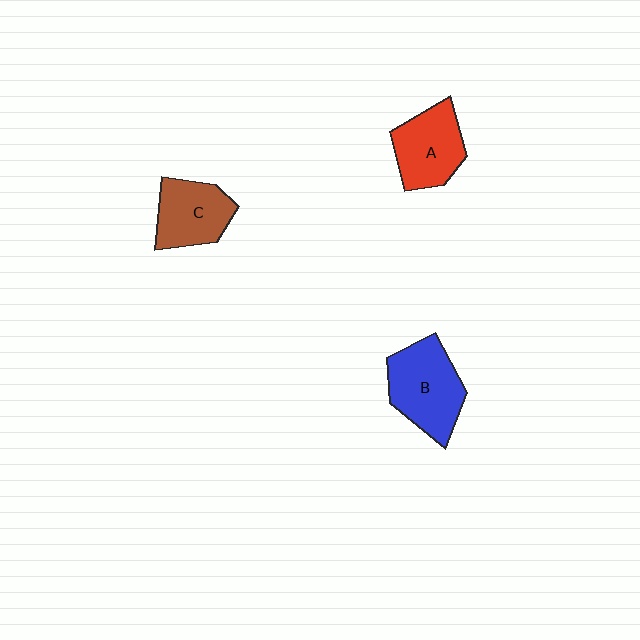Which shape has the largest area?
Shape B (blue).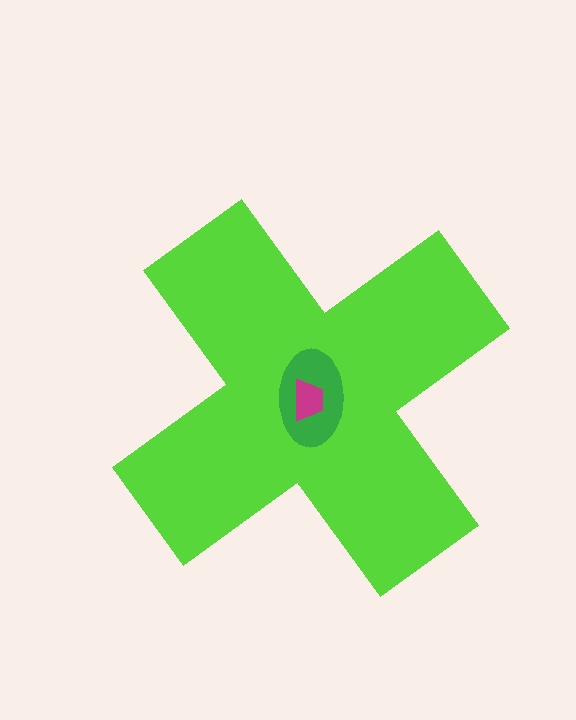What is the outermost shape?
The lime cross.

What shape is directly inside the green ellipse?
The magenta trapezoid.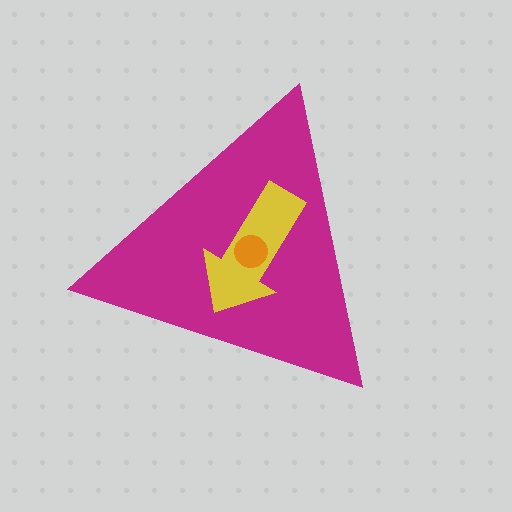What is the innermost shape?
The orange circle.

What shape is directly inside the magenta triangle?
The yellow arrow.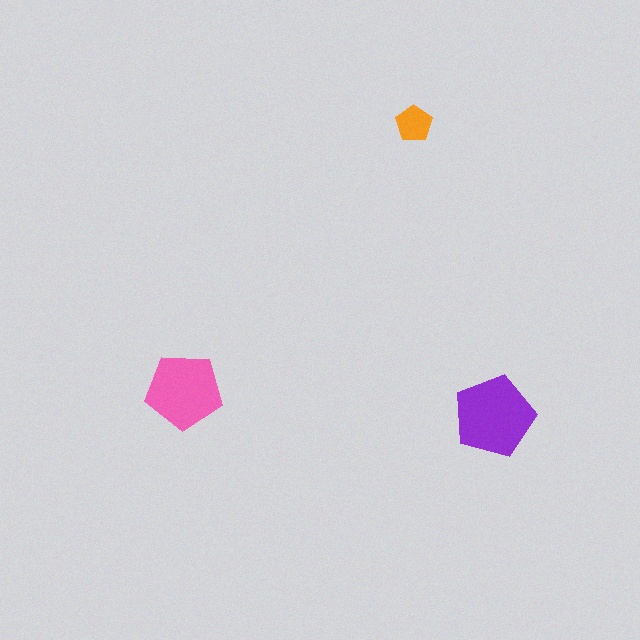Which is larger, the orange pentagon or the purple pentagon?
The purple one.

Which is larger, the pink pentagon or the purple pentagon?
The purple one.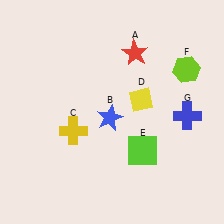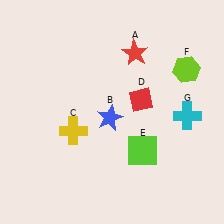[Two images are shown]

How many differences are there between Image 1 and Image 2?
There are 2 differences between the two images.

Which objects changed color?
D changed from yellow to red. G changed from blue to cyan.